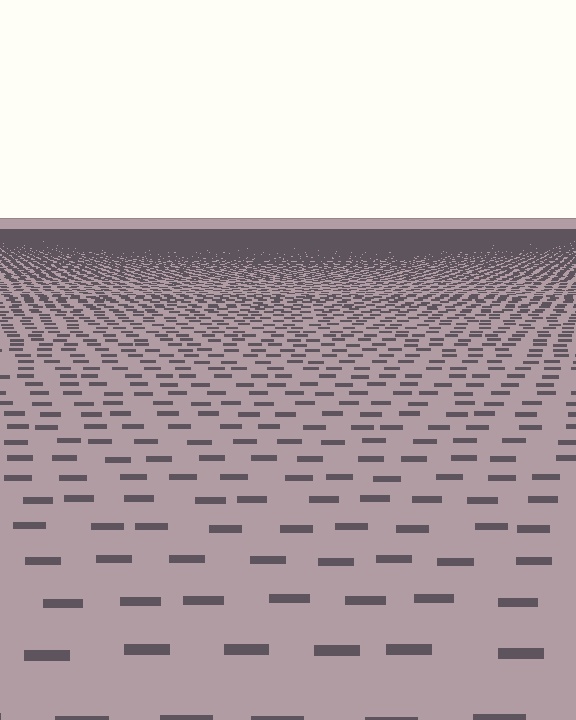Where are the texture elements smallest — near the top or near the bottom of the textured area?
Near the top.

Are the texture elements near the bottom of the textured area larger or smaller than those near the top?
Larger. Near the bottom, elements are closer to the viewer and appear at a bigger on-screen size.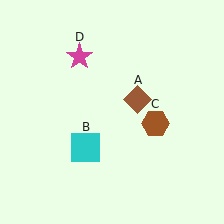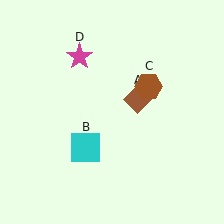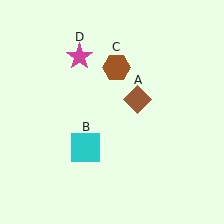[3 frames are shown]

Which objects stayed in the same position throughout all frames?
Brown diamond (object A) and cyan square (object B) and magenta star (object D) remained stationary.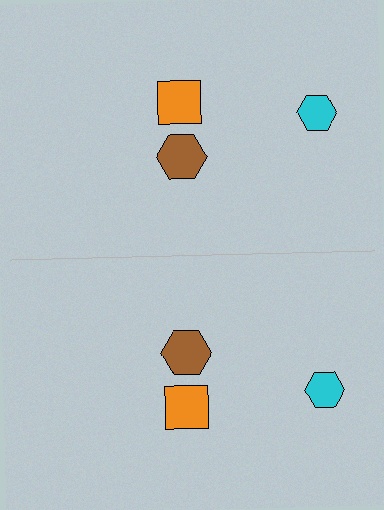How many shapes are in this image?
There are 6 shapes in this image.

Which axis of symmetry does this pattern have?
The pattern has a horizontal axis of symmetry running through the center of the image.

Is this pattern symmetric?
Yes, this pattern has bilateral (reflection) symmetry.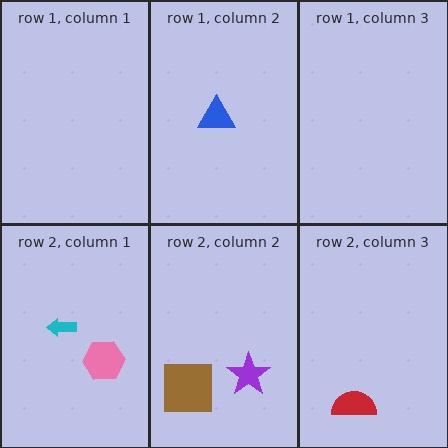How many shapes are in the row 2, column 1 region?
2.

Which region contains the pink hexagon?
The row 2, column 1 region.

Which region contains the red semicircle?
The row 2, column 3 region.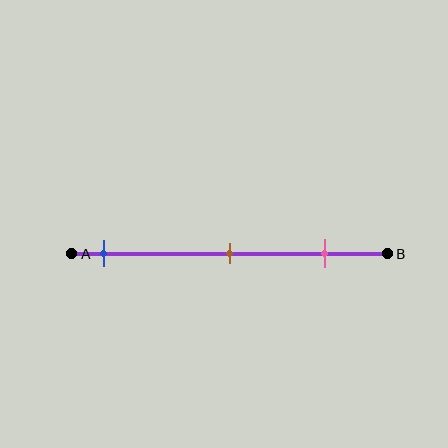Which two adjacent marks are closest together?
The brown and pink marks are the closest adjacent pair.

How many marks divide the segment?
There are 3 marks dividing the segment.